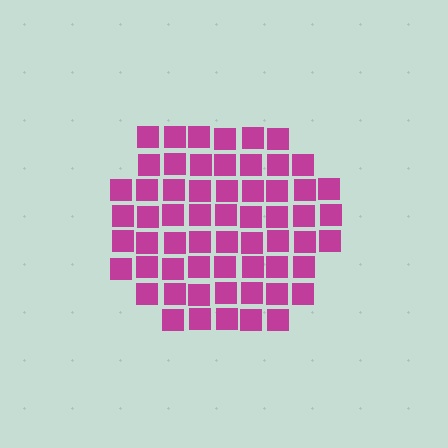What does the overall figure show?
The overall figure shows a hexagon.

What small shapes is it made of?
It is made of small squares.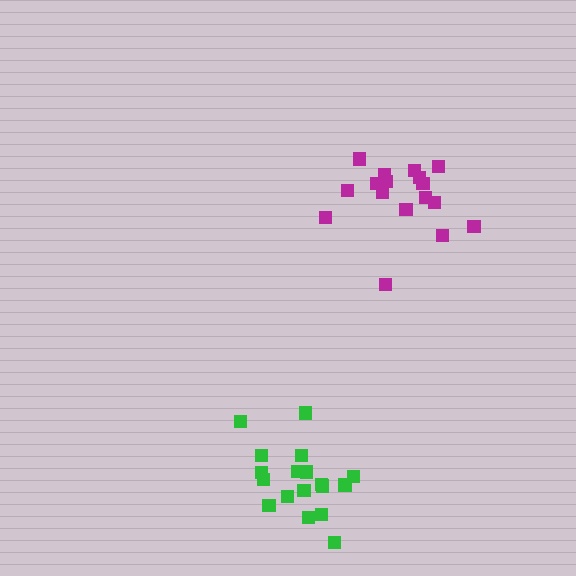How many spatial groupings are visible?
There are 2 spatial groupings.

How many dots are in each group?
Group 1: 19 dots, Group 2: 17 dots (36 total).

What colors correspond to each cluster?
The clusters are colored: green, magenta.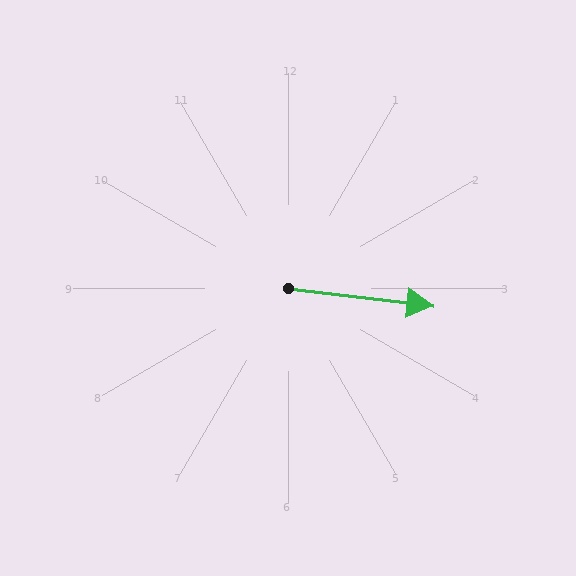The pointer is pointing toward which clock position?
Roughly 3 o'clock.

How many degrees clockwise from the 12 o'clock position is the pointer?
Approximately 97 degrees.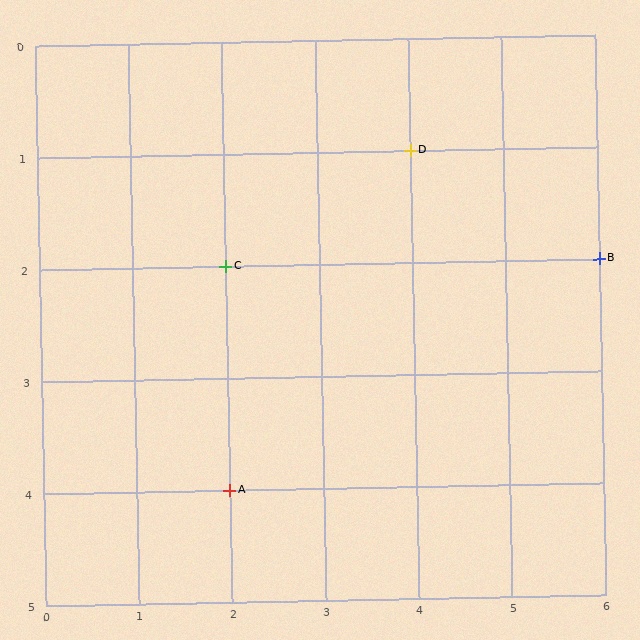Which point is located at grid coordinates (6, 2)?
Point B is at (6, 2).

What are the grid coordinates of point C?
Point C is at grid coordinates (2, 2).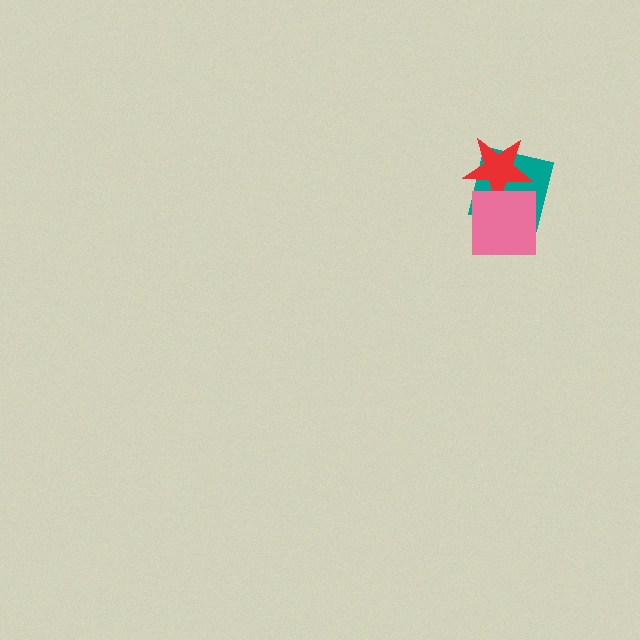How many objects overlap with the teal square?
2 objects overlap with the teal square.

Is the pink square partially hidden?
No, no other shape covers it.